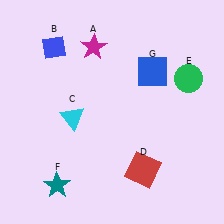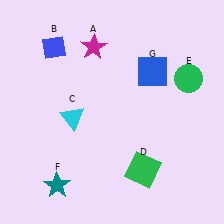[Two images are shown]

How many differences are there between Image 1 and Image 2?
There is 1 difference between the two images.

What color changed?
The square (D) changed from red in Image 1 to green in Image 2.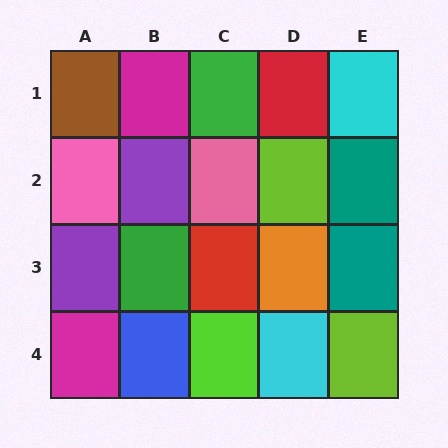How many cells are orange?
1 cell is orange.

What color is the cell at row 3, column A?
Purple.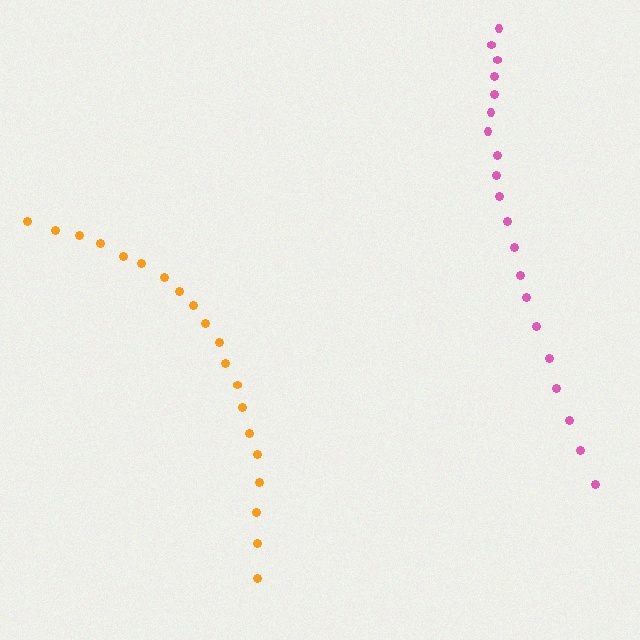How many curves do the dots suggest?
There are 2 distinct paths.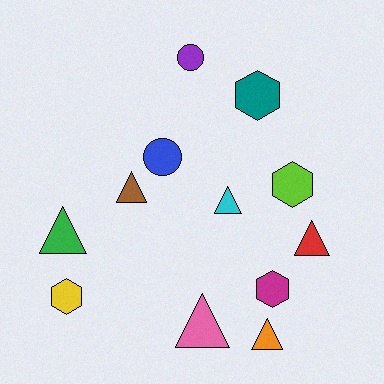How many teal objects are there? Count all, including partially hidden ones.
There is 1 teal object.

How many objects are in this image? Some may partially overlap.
There are 12 objects.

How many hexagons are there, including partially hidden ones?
There are 4 hexagons.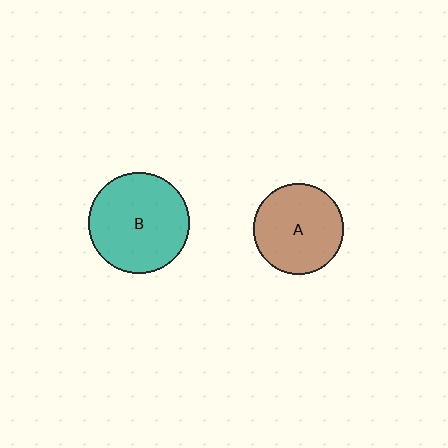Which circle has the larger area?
Circle B (teal).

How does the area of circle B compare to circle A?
Approximately 1.2 times.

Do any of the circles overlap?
No, none of the circles overlap.